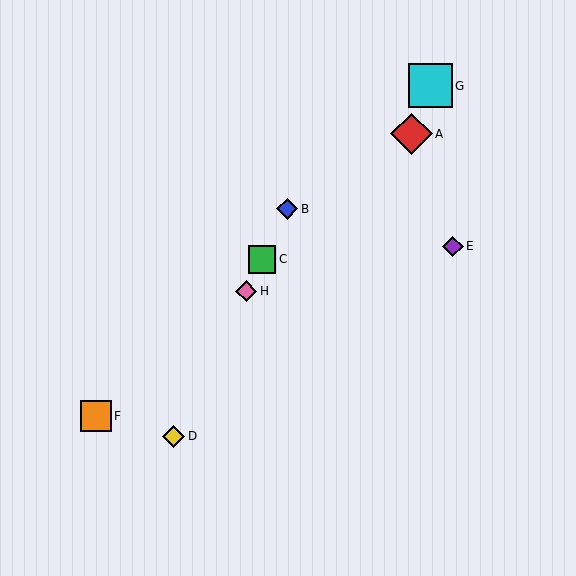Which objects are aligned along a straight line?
Objects B, C, D, H are aligned along a straight line.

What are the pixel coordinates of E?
Object E is at (453, 246).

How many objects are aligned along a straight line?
4 objects (B, C, D, H) are aligned along a straight line.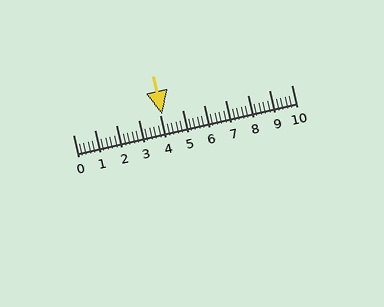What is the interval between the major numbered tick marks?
The major tick marks are spaced 1 units apart.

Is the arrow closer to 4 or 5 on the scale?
The arrow is closer to 4.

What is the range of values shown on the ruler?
The ruler shows values from 0 to 10.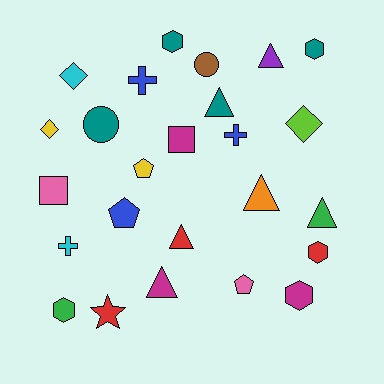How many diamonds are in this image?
There are 3 diamonds.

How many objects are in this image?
There are 25 objects.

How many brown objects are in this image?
There is 1 brown object.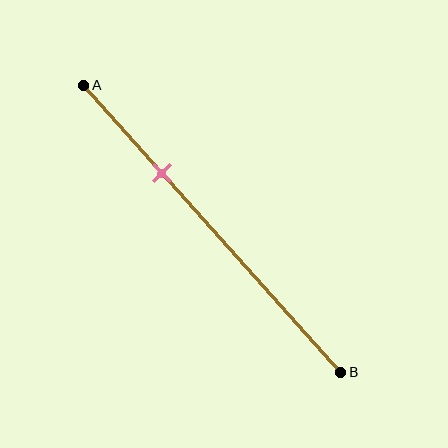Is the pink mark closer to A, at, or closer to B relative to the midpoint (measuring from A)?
The pink mark is closer to point A than the midpoint of segment AB.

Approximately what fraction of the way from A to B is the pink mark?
The pink mark is approximately 30% of the way from A to B.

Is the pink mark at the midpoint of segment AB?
No, the mark is at about 30% from A, not at the 50% midpoint.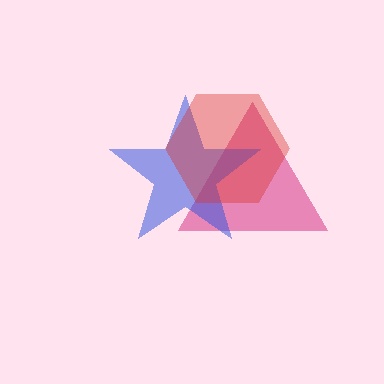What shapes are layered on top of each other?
The layered shapes are: a magenta triangle, a blue star, a red hexagon.